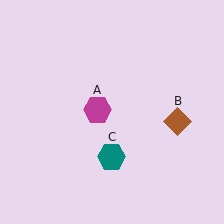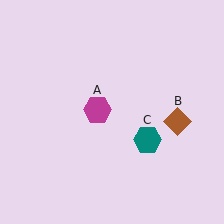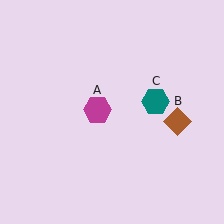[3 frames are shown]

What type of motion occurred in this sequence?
The teal hexagon (object C) rotated counterclockwise around the center of the scene.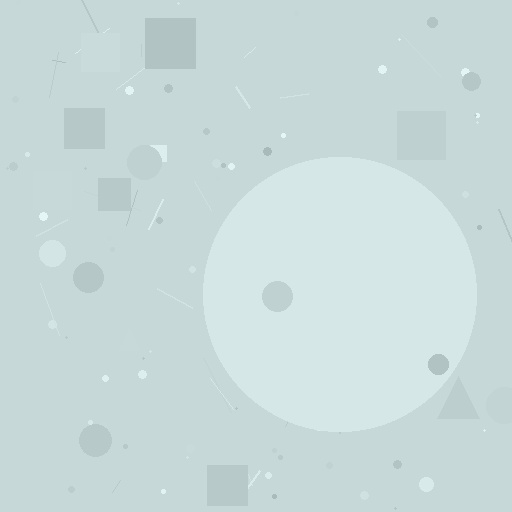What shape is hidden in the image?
A circle is hidden in the image.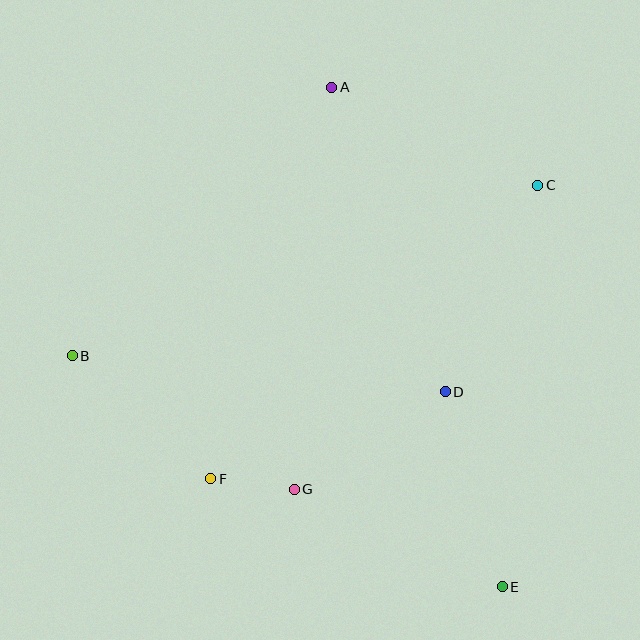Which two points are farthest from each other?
Points A and E are farthest from each other.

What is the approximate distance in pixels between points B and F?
The distance between B and F is approximately 185 pixels.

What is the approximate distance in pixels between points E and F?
The distance between E and F is approximately 311 pixels.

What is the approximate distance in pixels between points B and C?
The distance between B and C is approximately 496 pixels.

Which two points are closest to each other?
Points F and G are closest to each other.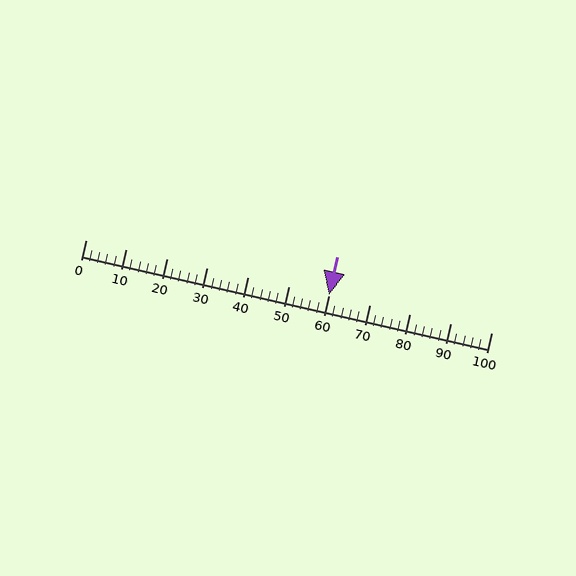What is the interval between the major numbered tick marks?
The major tick marks are spaced 10 units apart.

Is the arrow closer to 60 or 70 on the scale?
The arrow is closer to 60.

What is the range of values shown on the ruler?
The ruler shows values from 0 to 100.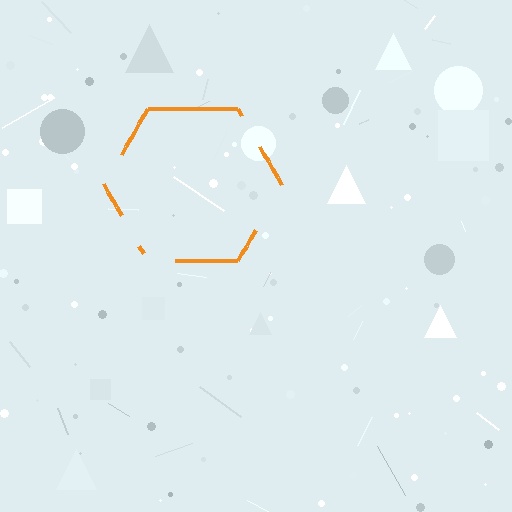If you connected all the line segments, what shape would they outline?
They would outline a hexagon.